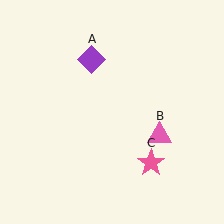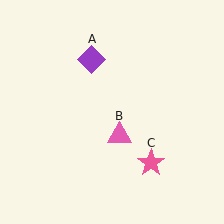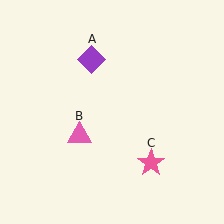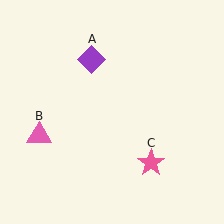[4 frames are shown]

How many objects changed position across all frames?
1 object changed position: pink triangle (object B).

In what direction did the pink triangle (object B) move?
The pink triangle (object B) moved left.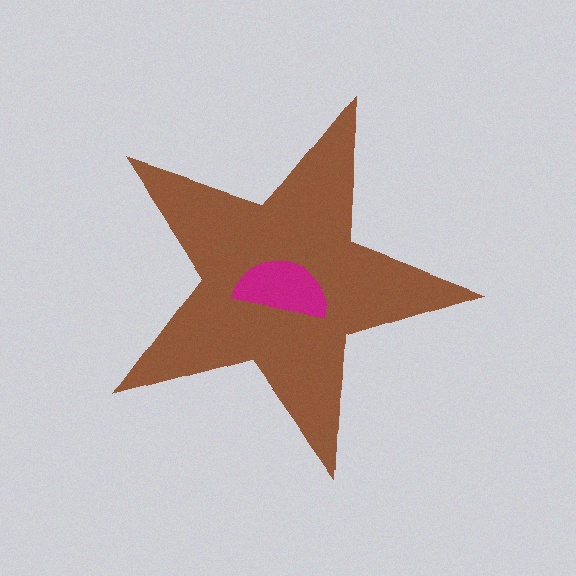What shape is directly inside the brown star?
The magenta semicircle.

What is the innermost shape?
The magenta semicircle.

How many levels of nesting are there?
2.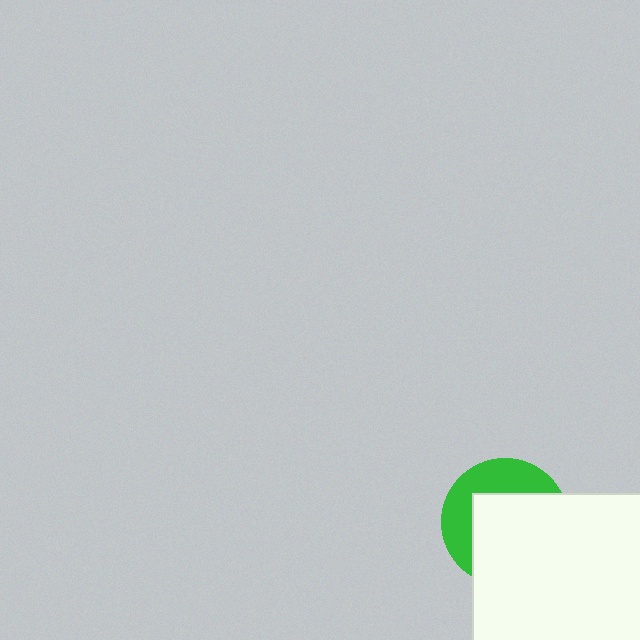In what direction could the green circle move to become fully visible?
The green circle could move toward the upper-left. That would shift it out from behind the white rectangle entirely.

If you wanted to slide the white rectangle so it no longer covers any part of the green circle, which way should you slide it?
Slide it toward the lower-right — that is the most direct way to separate the two shapes.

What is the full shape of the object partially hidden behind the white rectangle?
The partially hidden object is a green circle.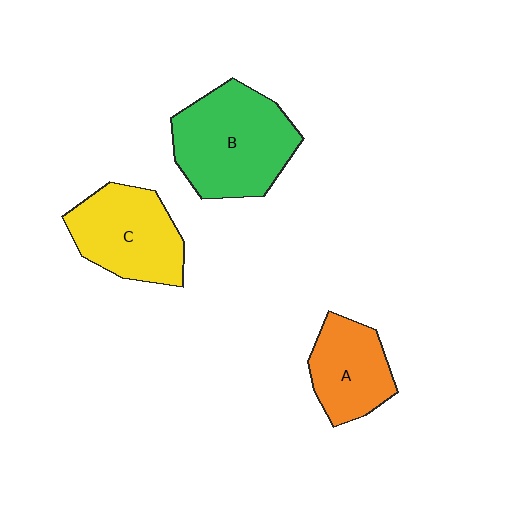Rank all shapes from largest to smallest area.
From largest to smallest: B (green), C (yellow), A (orange).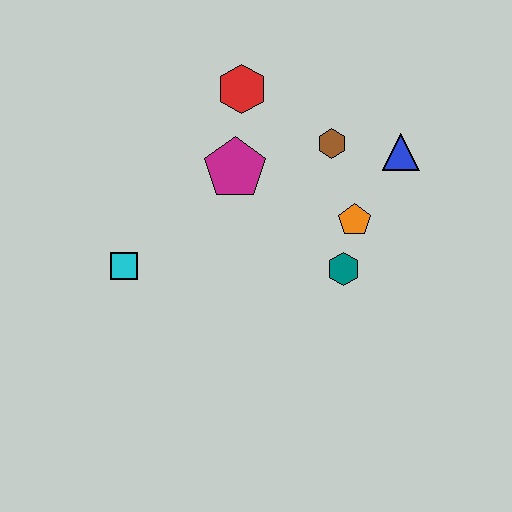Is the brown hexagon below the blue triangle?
No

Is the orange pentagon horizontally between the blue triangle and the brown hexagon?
Yes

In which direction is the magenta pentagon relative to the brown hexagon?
The magenta pentagon is to the left of the brown hexagon.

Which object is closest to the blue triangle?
The brown hexagon is closest to the blue triangle.